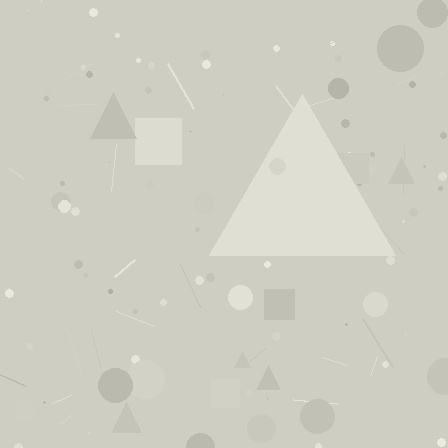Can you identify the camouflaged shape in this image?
The camouflaged shape is a triangle.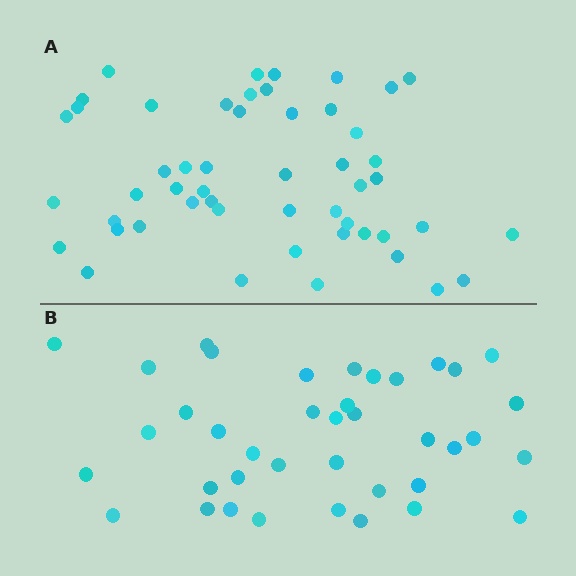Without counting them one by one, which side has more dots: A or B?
Region A (the top region) has more dots.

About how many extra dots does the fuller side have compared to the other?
Region A has roughly 12 or so more dots than region B.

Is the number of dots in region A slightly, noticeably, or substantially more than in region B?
Region A has noticeably more, but not dramatically so. The ratio is roughly 1.3 to 1.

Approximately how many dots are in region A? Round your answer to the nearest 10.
About 50 dots. (The exact count is 51, which rounds to 50.)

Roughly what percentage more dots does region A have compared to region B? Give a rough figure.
About 30% more.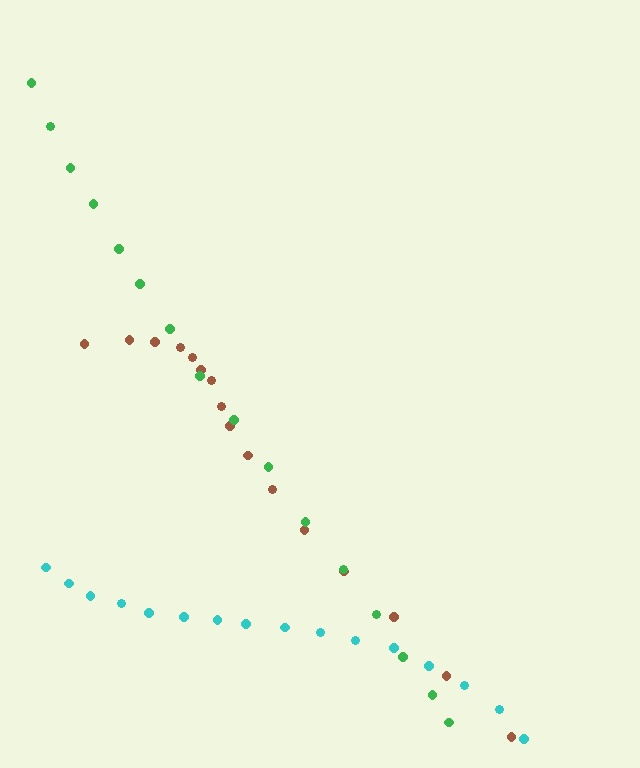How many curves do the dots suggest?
There are 3 distinct paths.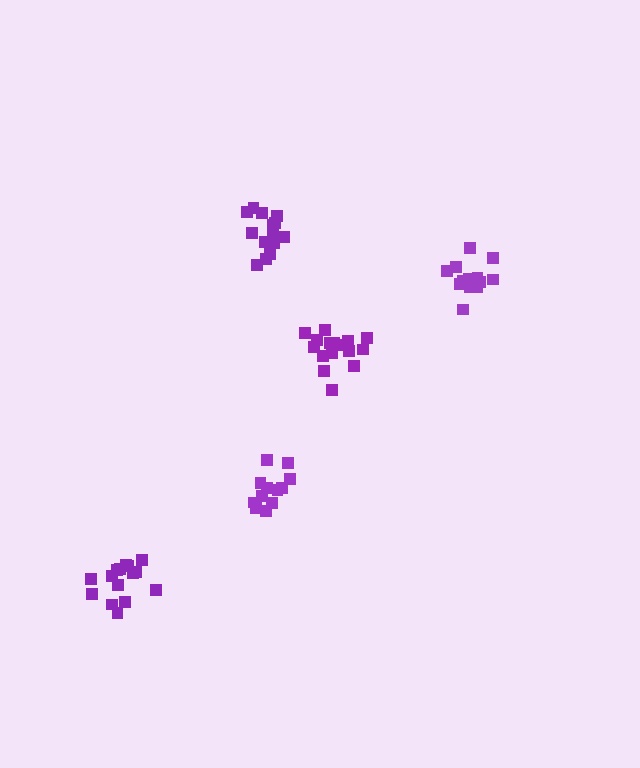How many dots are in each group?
Group 1: 14 dots, Group 2: 12 dots, Group 3: 14 dots, Group 4: 15 dots, Group 5: 16 dots (71 total).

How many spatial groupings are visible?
There are 5 spatial groupings.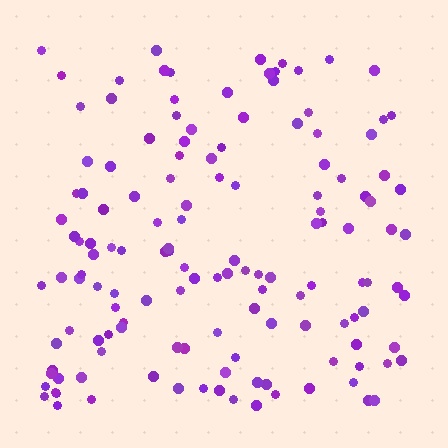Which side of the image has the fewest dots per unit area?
The top.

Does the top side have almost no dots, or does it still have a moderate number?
Still a moderate number, just noticeably fewer than the bottom.